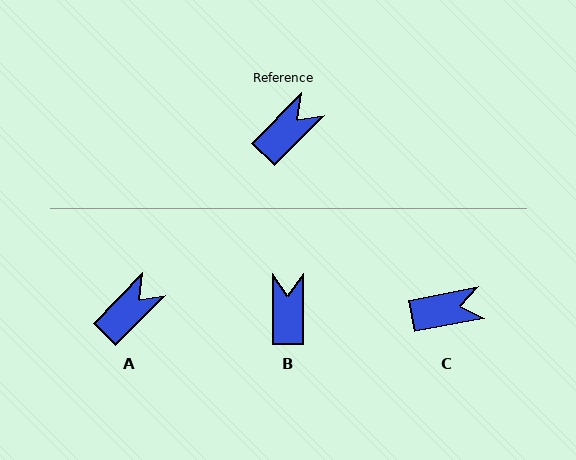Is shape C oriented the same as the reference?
No, it is off by about 34 degrees.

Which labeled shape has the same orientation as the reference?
A.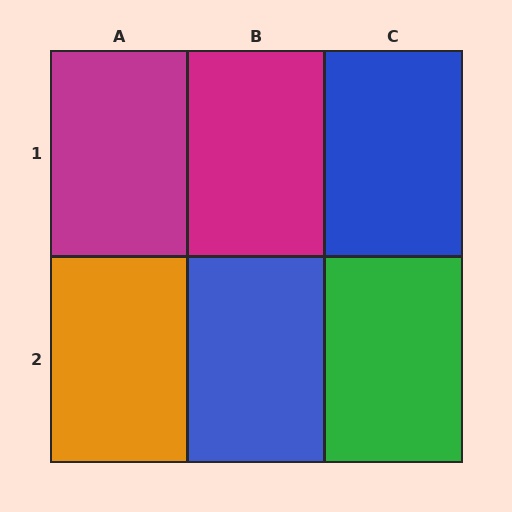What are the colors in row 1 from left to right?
Magenta, magenta, blue.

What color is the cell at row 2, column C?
Green.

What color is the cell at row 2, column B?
Blue.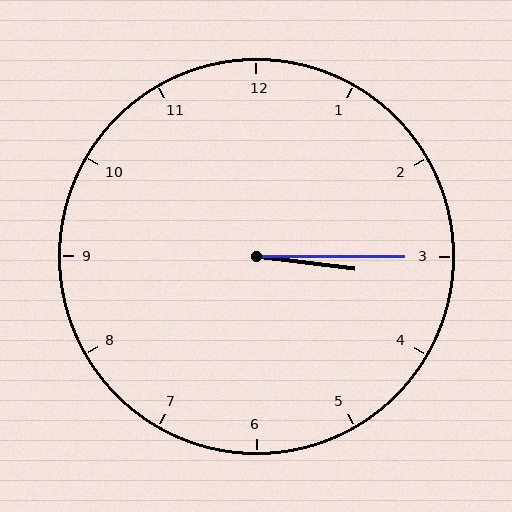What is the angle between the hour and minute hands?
Approximately 8 degrees.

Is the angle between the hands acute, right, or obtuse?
It is acute.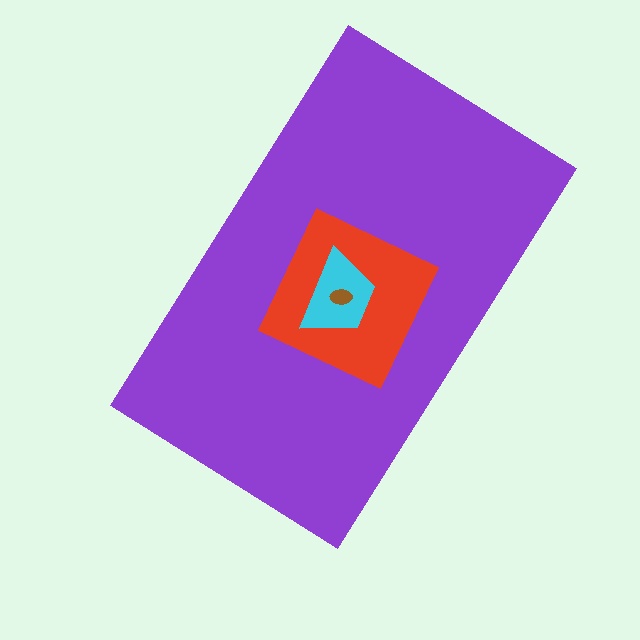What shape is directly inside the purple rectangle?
The red square.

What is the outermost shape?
The purple rectangle.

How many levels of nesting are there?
4.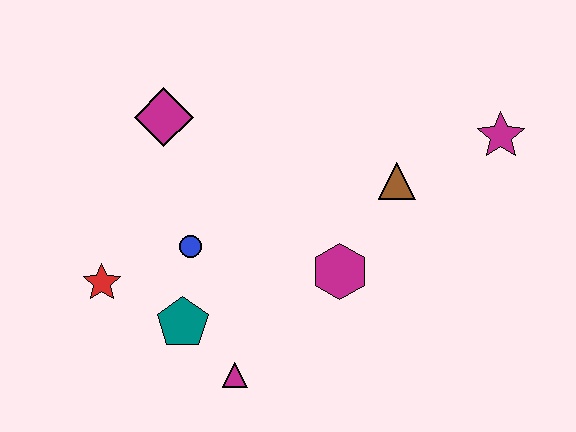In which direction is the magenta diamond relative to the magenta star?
The magenta diamond is to the left of the magenta star.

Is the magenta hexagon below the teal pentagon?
No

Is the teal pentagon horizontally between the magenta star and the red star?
Yes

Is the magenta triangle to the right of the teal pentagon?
Yes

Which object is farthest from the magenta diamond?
The magenta star is farthest from the magenta diamond.